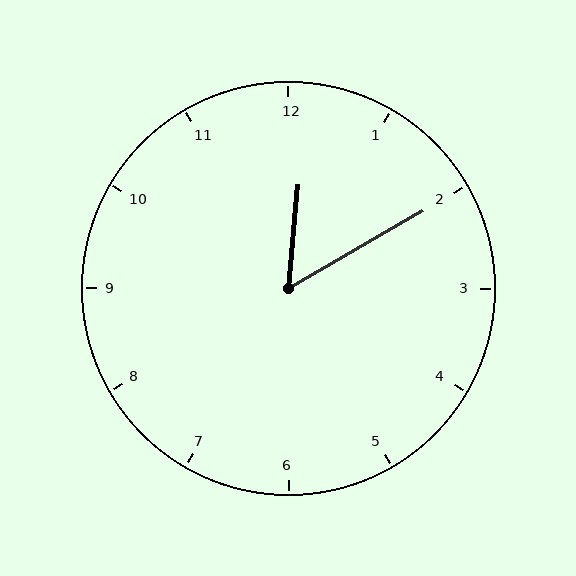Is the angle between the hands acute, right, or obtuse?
It is acute.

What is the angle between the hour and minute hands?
Approximately 55 degrees.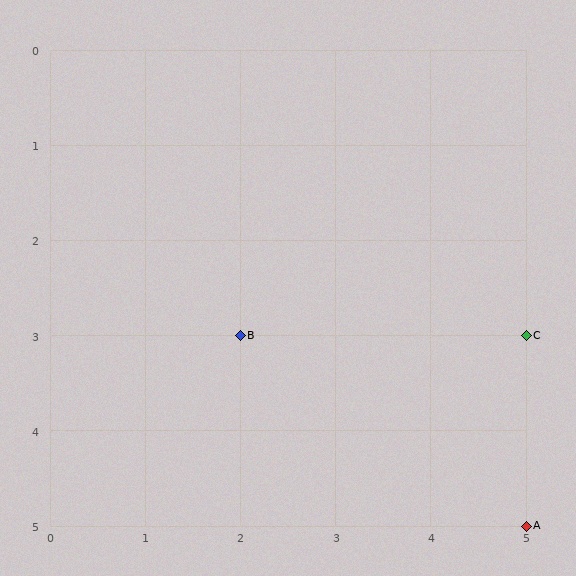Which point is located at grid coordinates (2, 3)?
Point B is at (2, 3).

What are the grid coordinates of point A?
Point A is at grid coordinates (5, 5).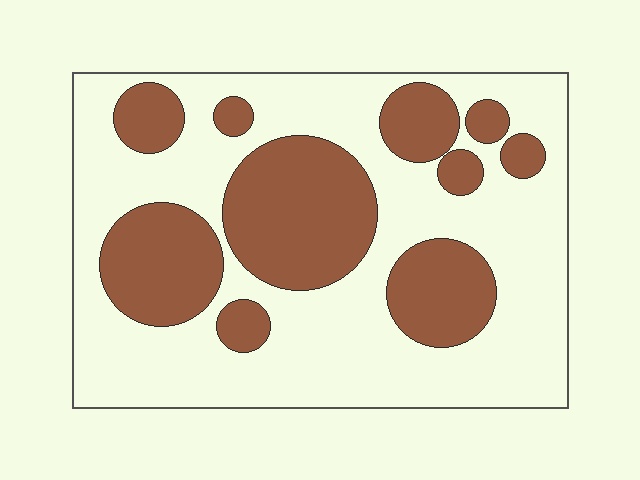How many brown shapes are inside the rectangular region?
10.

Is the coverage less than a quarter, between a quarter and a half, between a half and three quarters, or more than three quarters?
Between a quarter and a half.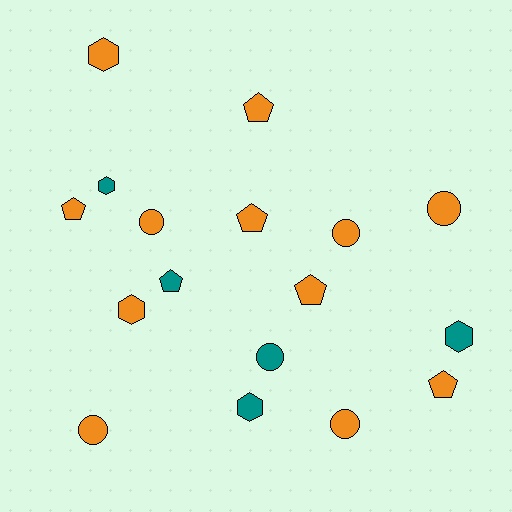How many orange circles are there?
There are 5 orange circles.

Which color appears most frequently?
Orange, with 12 objects.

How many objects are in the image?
There are 17 objects.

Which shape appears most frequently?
Pentagon, with 6 objects.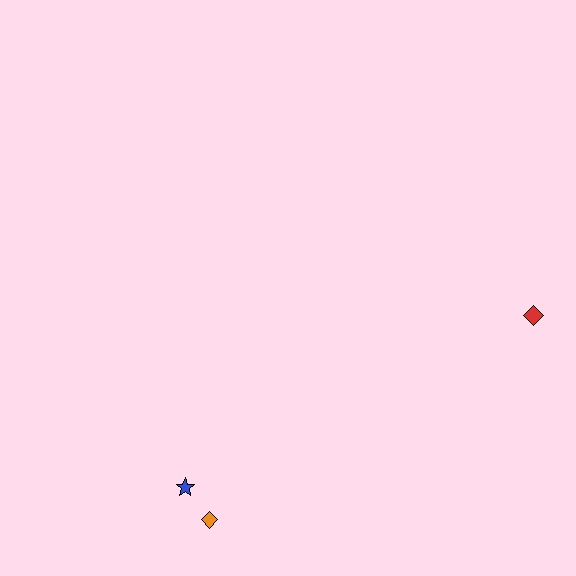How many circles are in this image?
There are no circles.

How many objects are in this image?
There are 3 objects.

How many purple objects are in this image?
There are no purple objects.